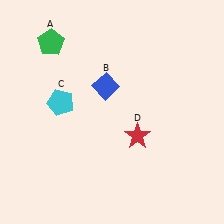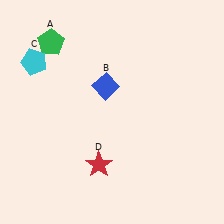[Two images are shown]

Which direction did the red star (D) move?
The red star (D) moved left.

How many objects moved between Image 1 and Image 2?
2 objects moved between the two images.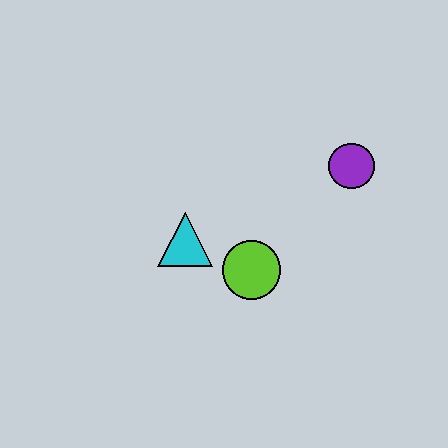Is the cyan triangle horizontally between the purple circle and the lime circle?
No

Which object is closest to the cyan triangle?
The lime circle is closest to the cyan triangle.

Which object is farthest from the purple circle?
The cyan triangle is farthest from the purple circle.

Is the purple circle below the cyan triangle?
No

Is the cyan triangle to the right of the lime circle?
No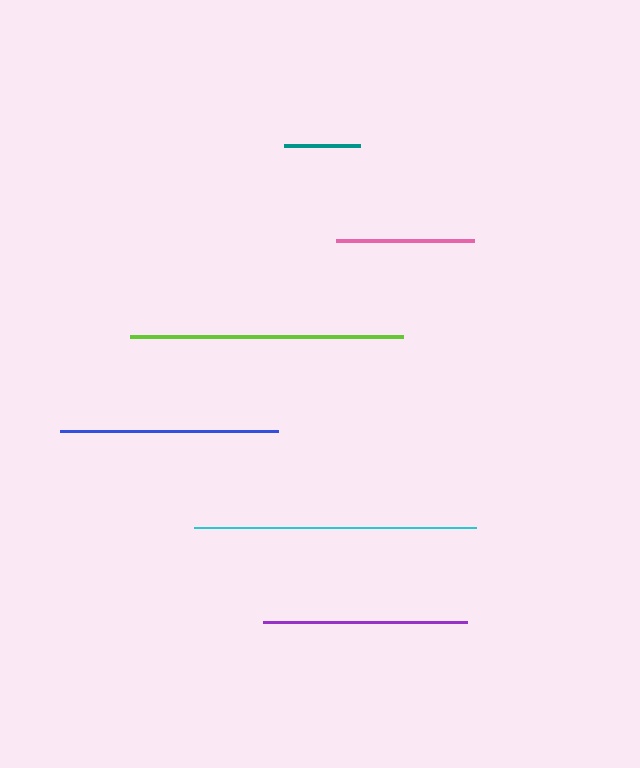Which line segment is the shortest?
The teal line is the shortest at approximately 77 pixels.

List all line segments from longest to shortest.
From longest to shortest: cyan, lime, blue, purple, pink, teal.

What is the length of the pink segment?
The pink segment is approximately 138 pixels long.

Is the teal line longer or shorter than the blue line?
The blue line is longer than the teal line.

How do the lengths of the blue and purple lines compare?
The blue and purple lines are approximately the same length.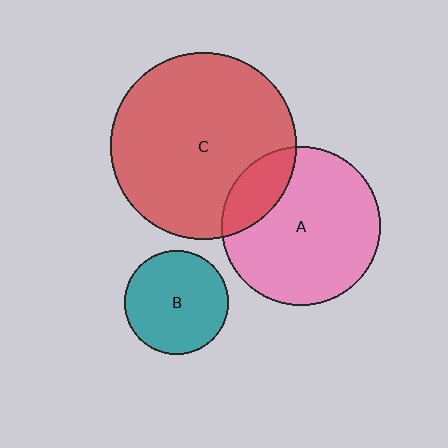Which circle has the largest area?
Circle C (red).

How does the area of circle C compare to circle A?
Approximately 1.4 times.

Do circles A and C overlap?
Yes.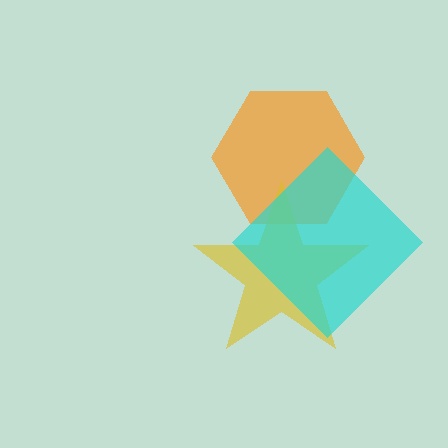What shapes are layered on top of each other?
The layered shapes are: an orange hexagon, a yellow star, a cyan diamond.